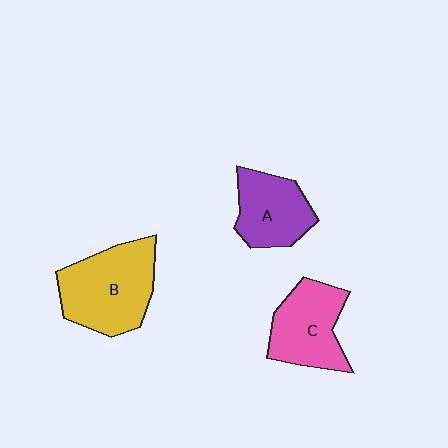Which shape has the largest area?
Shape B (yellow).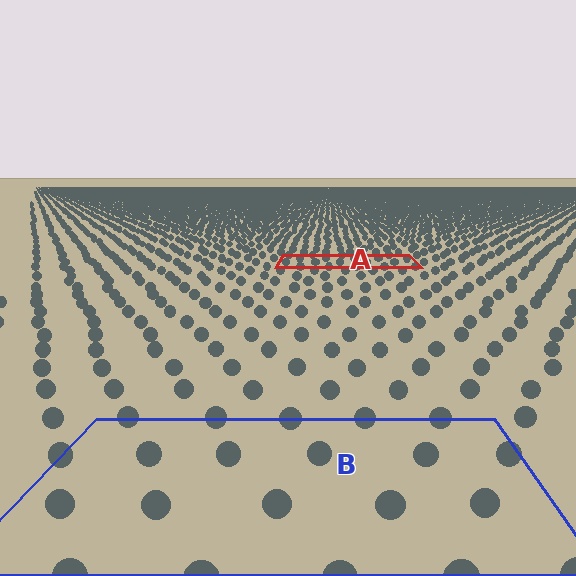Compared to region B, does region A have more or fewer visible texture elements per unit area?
Region A has more texture elements per unit area — they are packed more densely because it is farther away.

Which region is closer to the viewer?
Region B is closer. The texture elements there are larger and more spread out.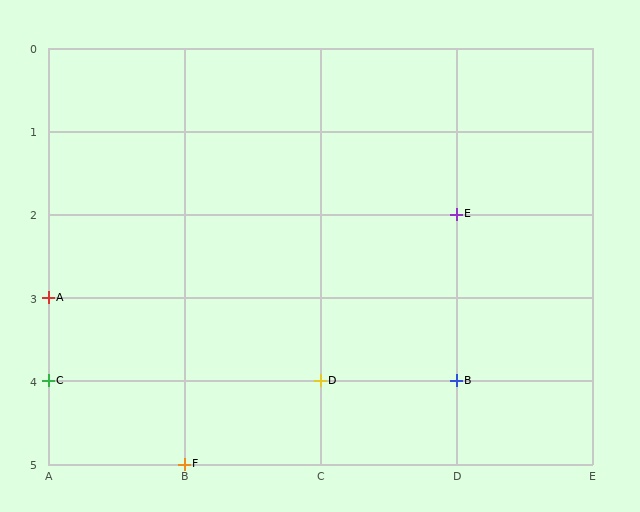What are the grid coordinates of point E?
Point E is at grid coordinates (D, 2).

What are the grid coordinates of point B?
Point B is at grid coordinates (D, 4).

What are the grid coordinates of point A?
Point A is at grid coordinates (A, 3).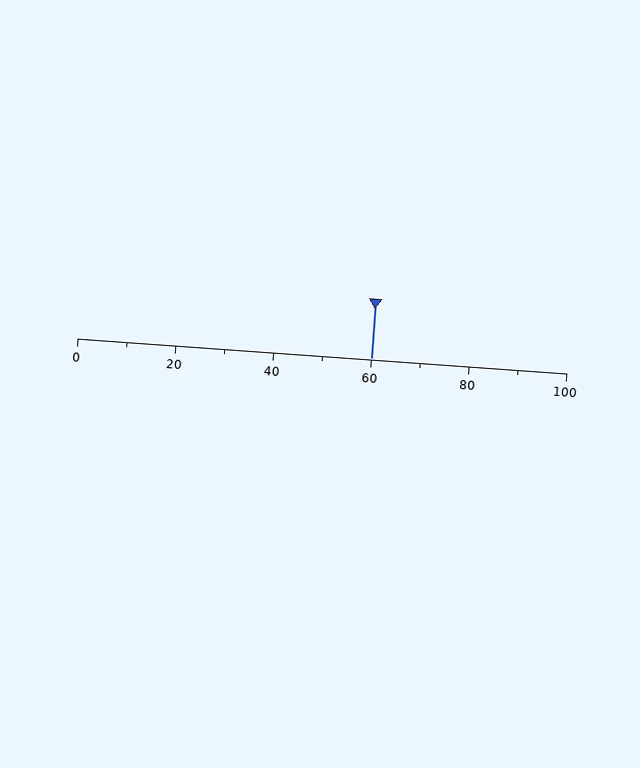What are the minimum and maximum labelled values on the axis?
The axis runs from 0 to 100.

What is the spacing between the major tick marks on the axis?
The major ticks are spaced 20 apart.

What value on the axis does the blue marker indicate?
The marker indicates approximately 60.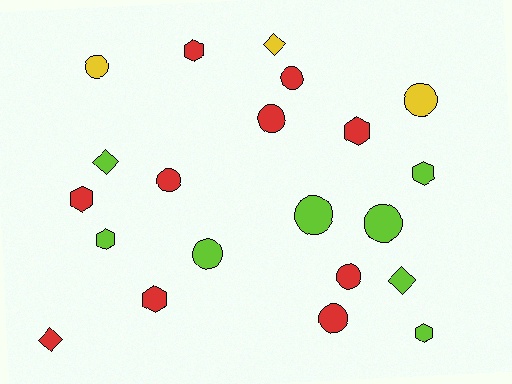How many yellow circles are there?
There are 2 yellow circles.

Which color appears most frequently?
Red, with 10 objects.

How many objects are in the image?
There are 21 objects.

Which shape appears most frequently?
Circle, with 10 objects.